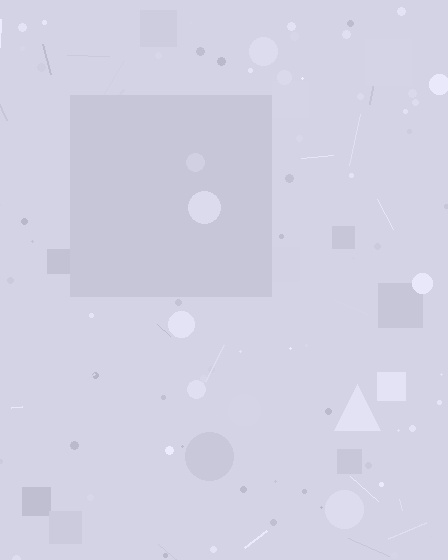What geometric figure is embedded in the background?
A square is embedded in the background.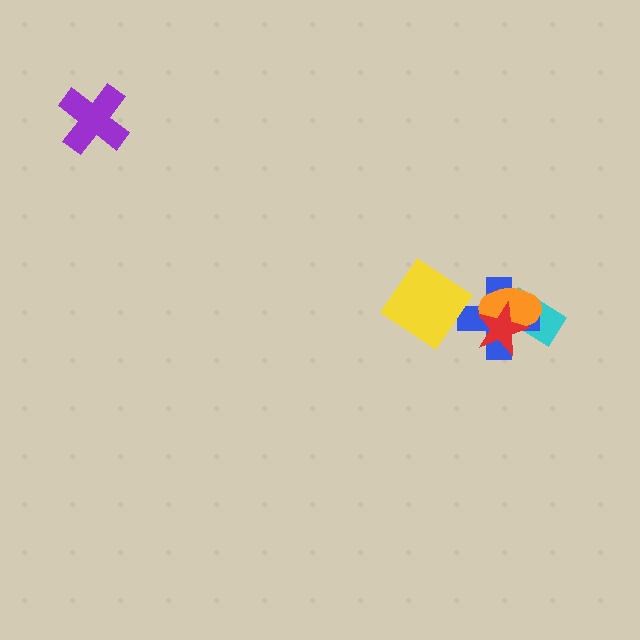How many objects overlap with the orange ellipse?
3 objects overlap with the orange ellipse.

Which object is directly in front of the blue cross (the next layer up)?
The yellow diamond is directly in front of the blue cross.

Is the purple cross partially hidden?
No, no other shape covers it.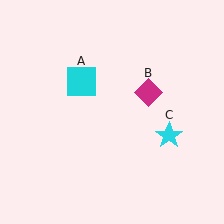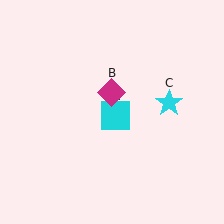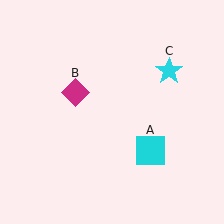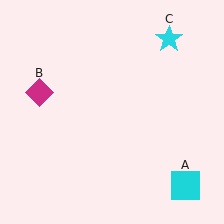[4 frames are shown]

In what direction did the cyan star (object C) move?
The cyan star (object C) moved up.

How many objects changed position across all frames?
3 objects changed position: cyan square (object A), magenta diamond (object B), cyan star (object C).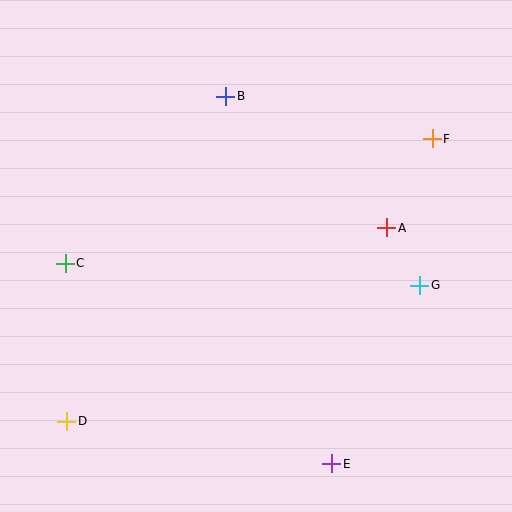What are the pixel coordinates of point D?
Point D is at (67, 421).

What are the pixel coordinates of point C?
Point C is at (65, 263).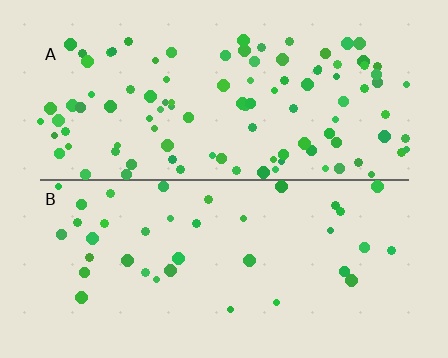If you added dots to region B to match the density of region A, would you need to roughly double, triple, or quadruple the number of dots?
Approximately triple.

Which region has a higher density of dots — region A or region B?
A (the top).